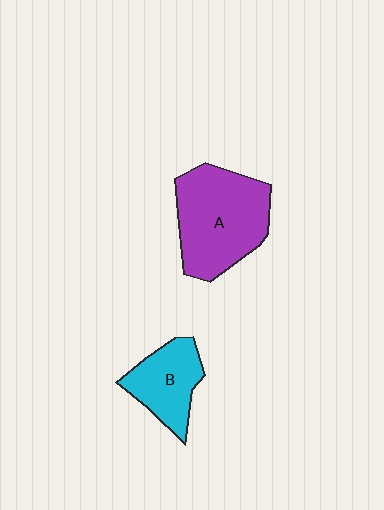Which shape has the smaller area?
Shape B (cyan).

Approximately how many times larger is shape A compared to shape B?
Approximately 1.7 times.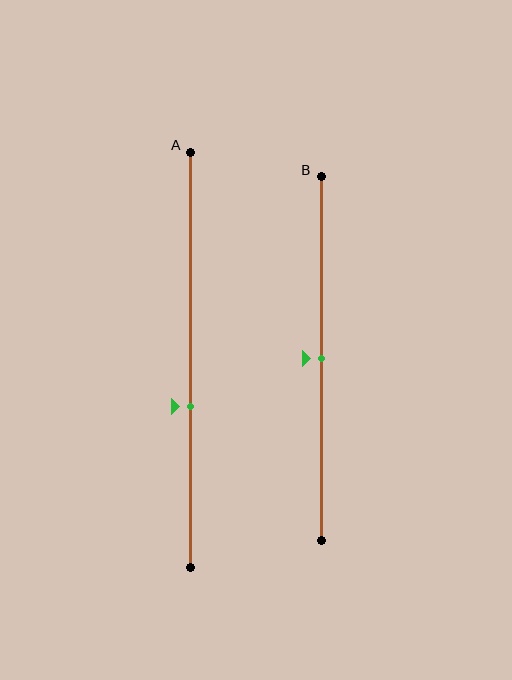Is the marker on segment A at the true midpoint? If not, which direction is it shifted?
No, the marker on segment A is shifted downward by about 11% of the segment length.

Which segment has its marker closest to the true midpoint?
Segment B has its marker closest to the true midpoint.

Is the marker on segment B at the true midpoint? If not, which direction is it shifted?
Yes, the marker on segment B is at the true midpoint.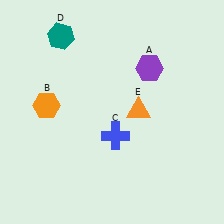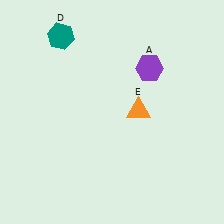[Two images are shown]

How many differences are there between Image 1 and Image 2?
There are 2 differences between the two images.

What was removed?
The blue cross (C), the orange hexagon (B) were removed in Image 2.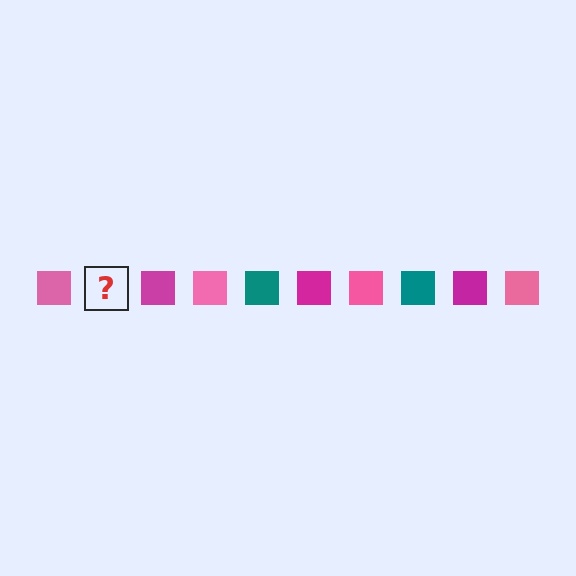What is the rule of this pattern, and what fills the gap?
The rule is that the pattern cycles through pink, teal, magenta squares. The gap should be filled with a teal square.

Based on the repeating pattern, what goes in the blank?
The blank should be a teal square.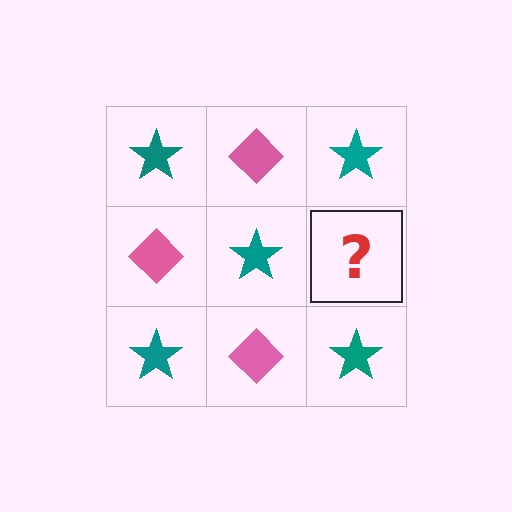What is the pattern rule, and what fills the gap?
The rule is that it alternates teal star and pink diamond in a checkerboard pattern. The gap should be filled with a pink diamond.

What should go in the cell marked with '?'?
The missing cell should contain a pink diamond.